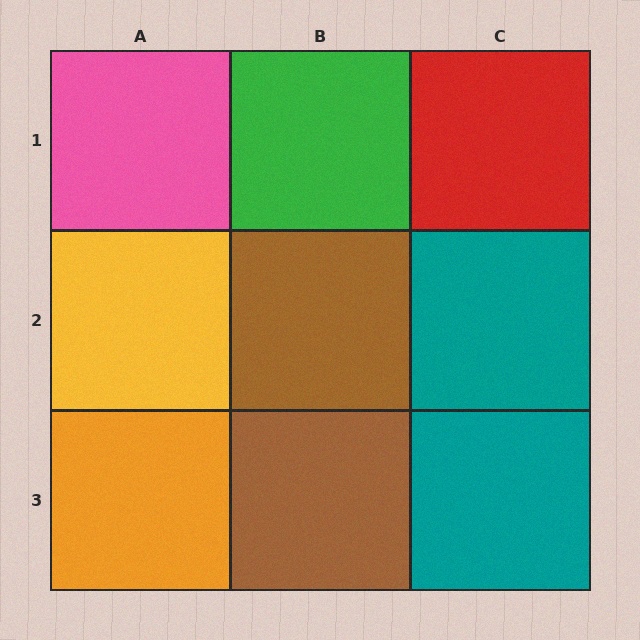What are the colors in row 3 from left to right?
Orange, brown, teal.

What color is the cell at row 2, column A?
Yellow.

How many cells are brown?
2 cells are brown.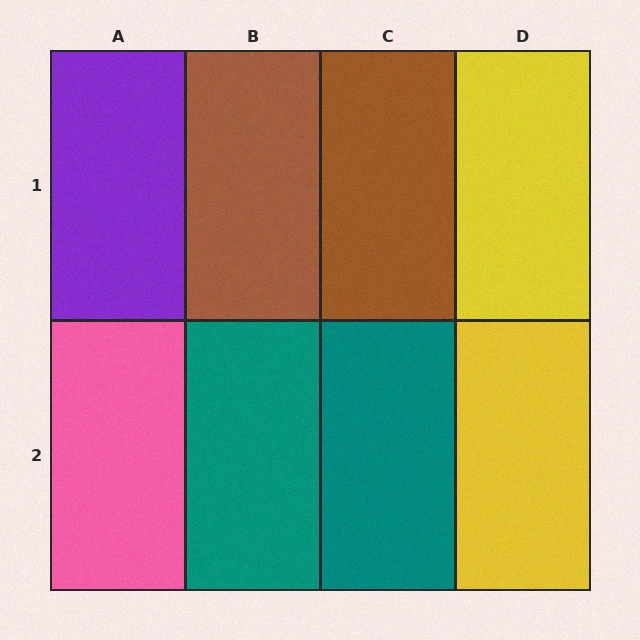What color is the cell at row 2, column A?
Pink.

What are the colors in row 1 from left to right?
Purple, brown, brown, yellow.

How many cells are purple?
1 cell is purple.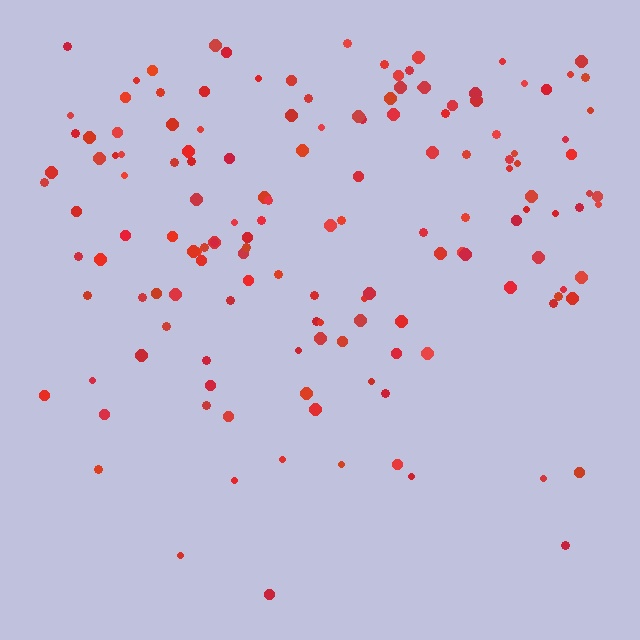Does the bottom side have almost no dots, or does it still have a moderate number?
Still a moderate number, just noticeably fewer than the top.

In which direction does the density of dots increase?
From bottom to top, with the top side densest.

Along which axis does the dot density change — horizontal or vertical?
Vertical.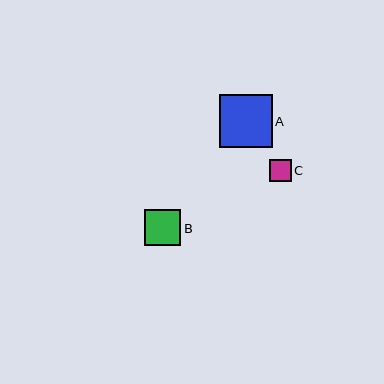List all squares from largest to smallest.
From largest to smallest: A, B, C.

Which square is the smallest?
Square C is the smallest with a size of approximately 22 pixels.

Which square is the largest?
Square A is the largest with a size of approximately 53 pixels.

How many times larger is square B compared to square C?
Square B is approximately 1.6 times the size of square C.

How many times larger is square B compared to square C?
Square B is approximately 1.6 times the size of square C.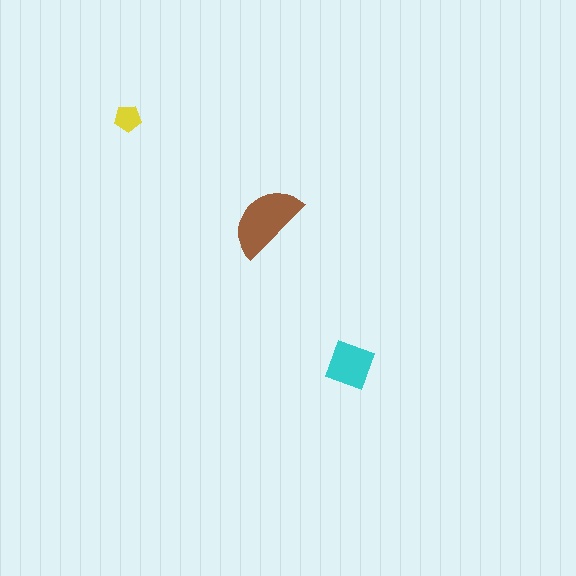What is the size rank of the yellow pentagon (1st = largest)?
3rd.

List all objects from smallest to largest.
The yellow pentagon, the cyan square, the brown semicircle.